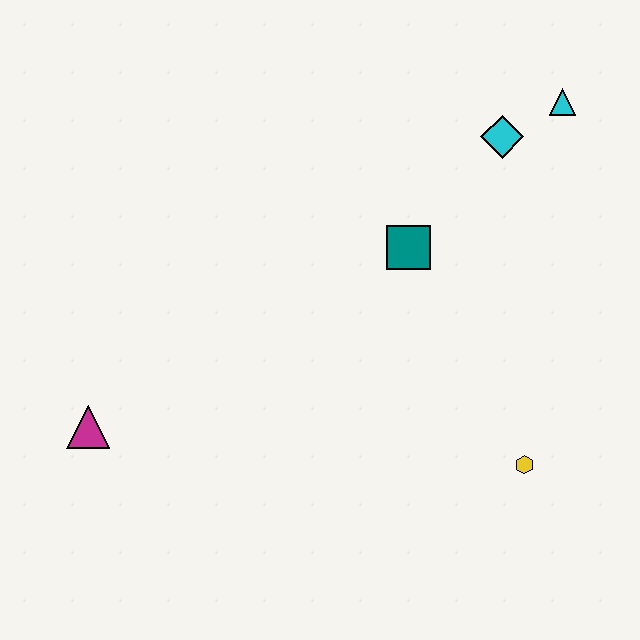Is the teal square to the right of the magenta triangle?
Yes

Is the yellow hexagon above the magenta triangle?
No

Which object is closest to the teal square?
The cyan diamond is closest to the teal square.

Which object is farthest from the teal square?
The magenta triangle is farthest from the teal square.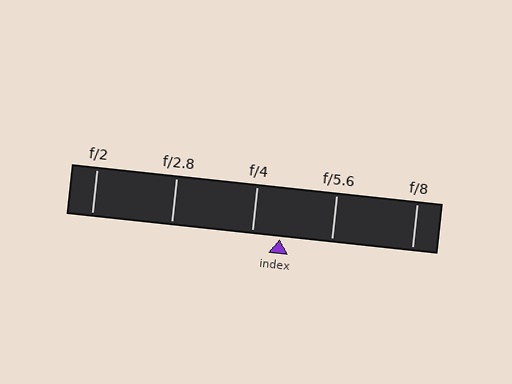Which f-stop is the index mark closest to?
The index mark is closest to f/4.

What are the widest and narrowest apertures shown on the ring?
The widest aperture shown is f/2 and the narrowest is f/8.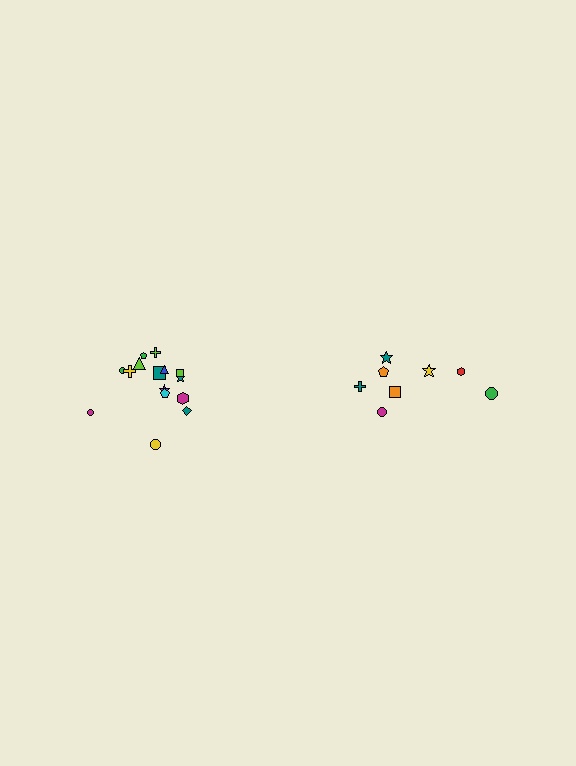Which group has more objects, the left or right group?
The left group.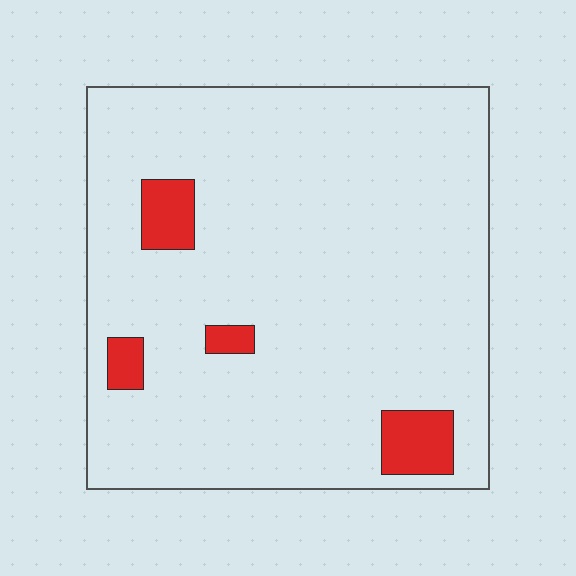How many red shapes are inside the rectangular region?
4.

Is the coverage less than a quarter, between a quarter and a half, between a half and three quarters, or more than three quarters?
Less than a quarter.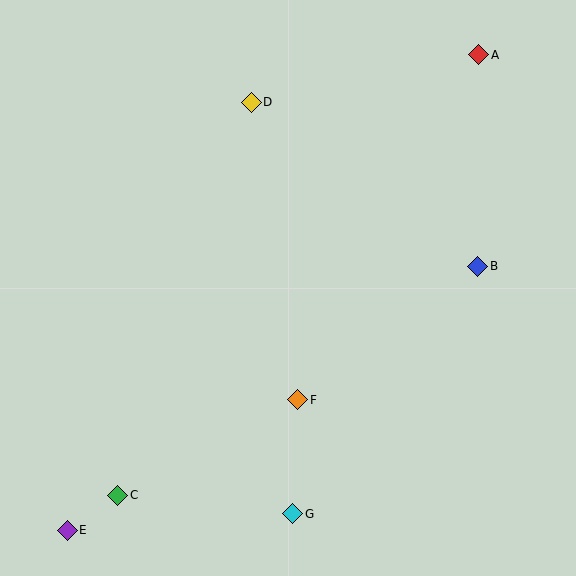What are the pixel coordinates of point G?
Point G is at (293, 514).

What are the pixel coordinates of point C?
Point C is at (118, 496).